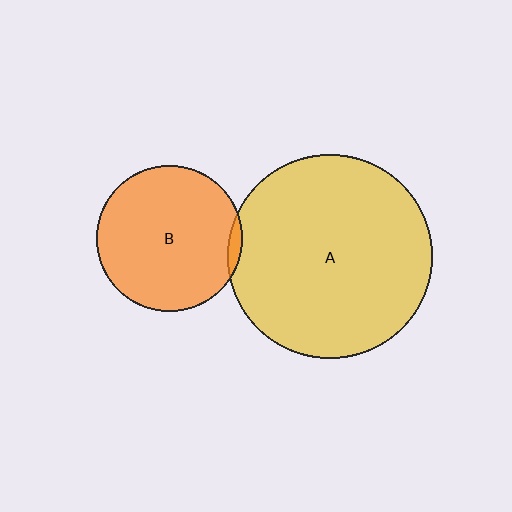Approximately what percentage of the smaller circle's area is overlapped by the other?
Approximately 5%.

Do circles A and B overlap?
Yes.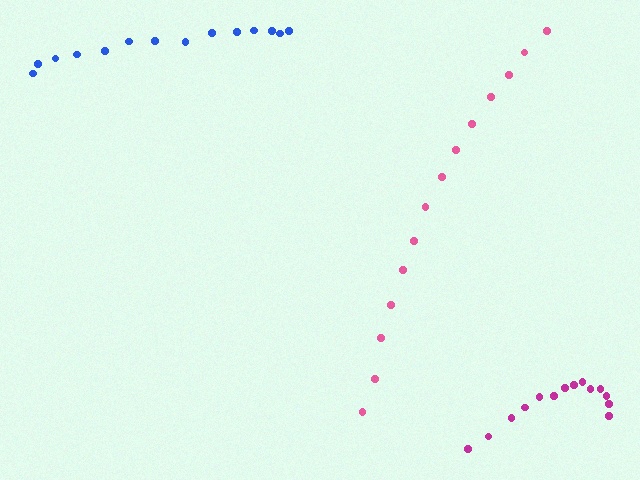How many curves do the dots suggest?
There are 3 distinct paths.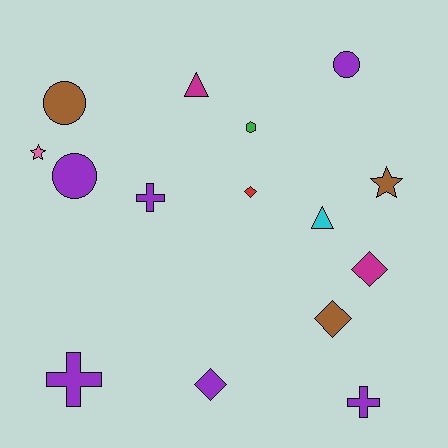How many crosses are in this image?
There are 3 crosses.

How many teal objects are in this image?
There are no teal objects.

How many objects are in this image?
There are 15 objects.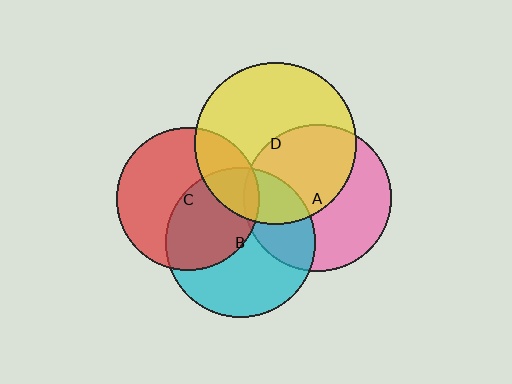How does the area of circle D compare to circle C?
Approximately 1.3 times.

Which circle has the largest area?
Circle D (yellow).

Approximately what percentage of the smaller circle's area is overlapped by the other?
Approximately 25%.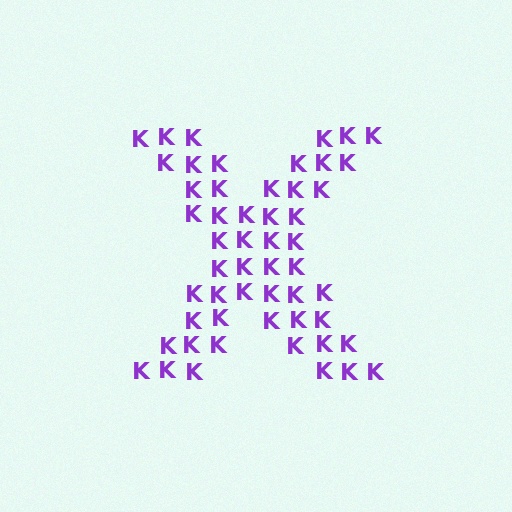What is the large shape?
The large shape is the letter X.